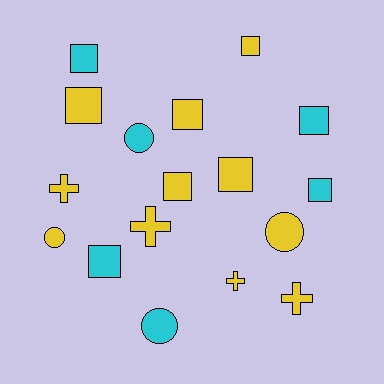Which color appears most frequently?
Yellow, with 11 objects.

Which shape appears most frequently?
Square, with 9 objects.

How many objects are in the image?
There are 17 objects.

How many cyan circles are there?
There are 2 cyan circles.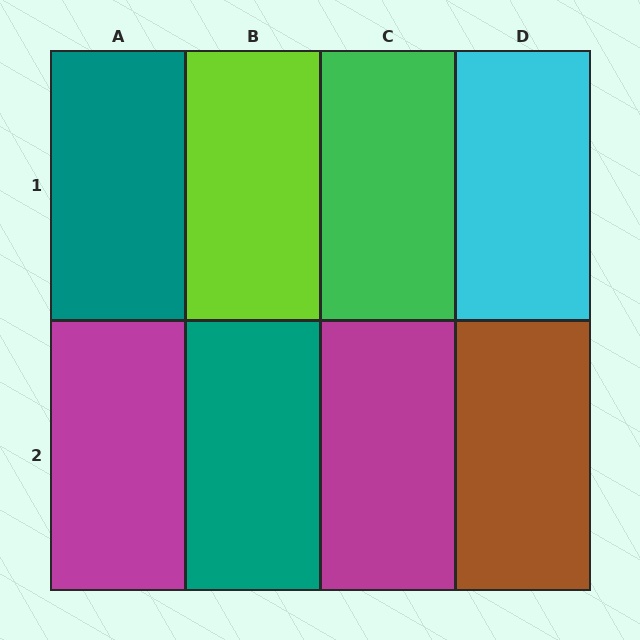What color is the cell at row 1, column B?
Lime.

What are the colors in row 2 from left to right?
Magenta, teal, magenta, brown.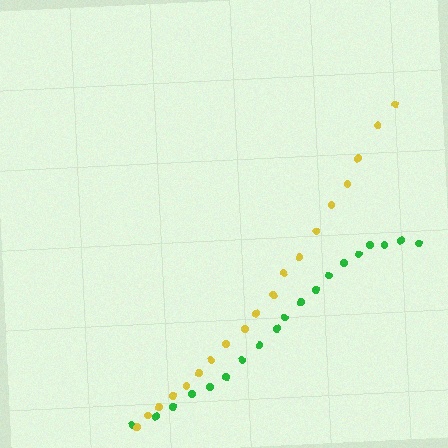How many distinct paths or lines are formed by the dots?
There are 2 distinct paths.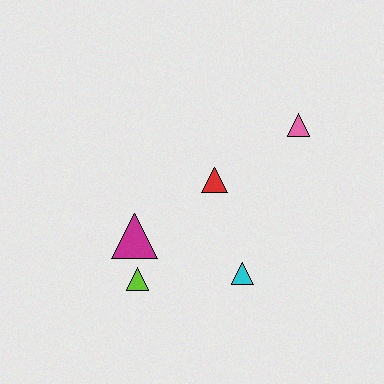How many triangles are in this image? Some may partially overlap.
There are 5 triangles.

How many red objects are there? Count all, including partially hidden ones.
There is 1 red object.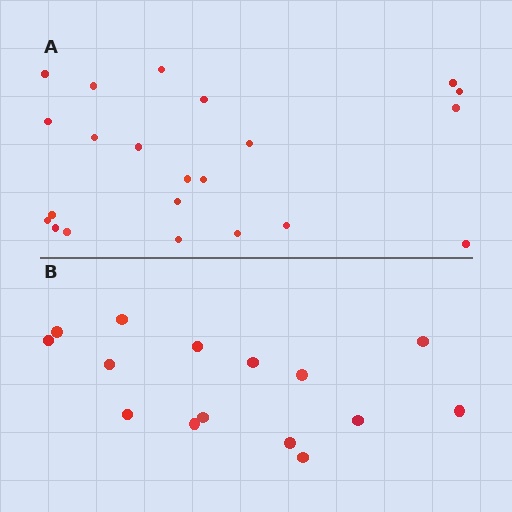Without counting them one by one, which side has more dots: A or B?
Region A (the top region) has more dots.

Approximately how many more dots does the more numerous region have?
Region A has roughly 8 or so more dots than region B.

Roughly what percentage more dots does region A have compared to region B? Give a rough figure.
About 45% more.